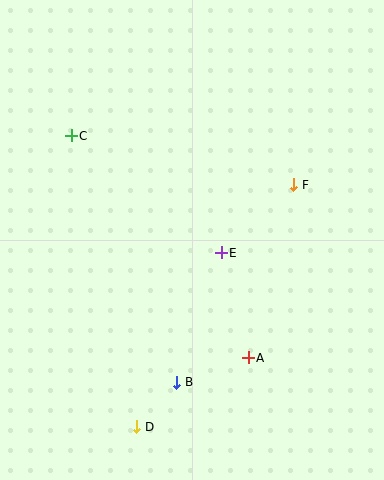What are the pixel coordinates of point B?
Point B is at (177, 382).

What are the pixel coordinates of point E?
Point E is at (221, 253).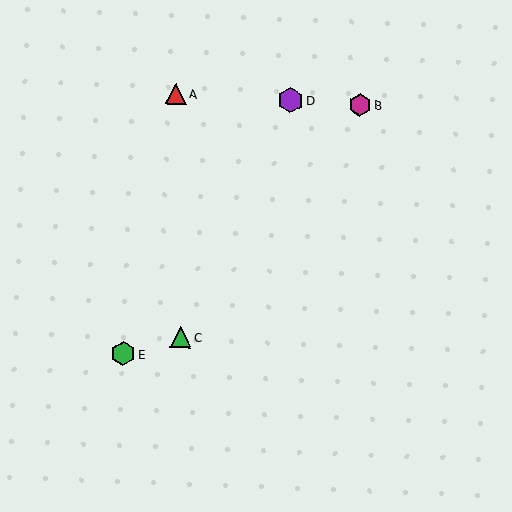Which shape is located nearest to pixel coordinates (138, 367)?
The green hexagon (labeled E) at (123, 354) is nearest to that location.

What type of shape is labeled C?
Shape C is a green triangle.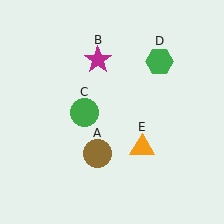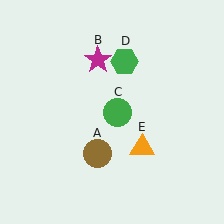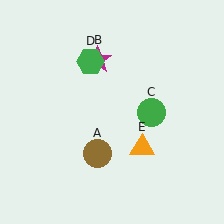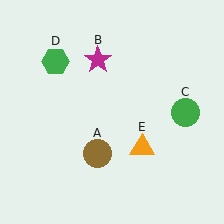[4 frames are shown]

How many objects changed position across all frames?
2 objects changed position: green circle (object C), green hexagon (object D).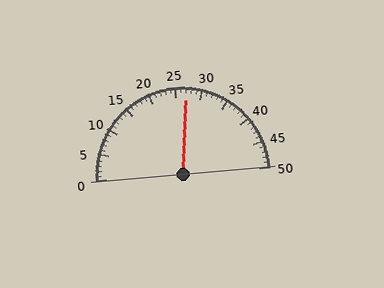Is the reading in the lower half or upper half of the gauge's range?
The reading is in the upper half of the range (0 to 50).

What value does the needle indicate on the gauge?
The needle indicates approximately 27.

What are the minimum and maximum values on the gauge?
The gauge ranges from 0 to 50.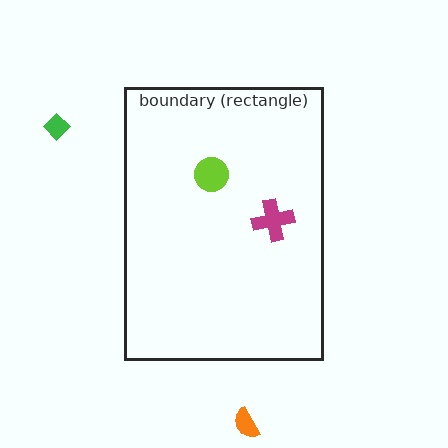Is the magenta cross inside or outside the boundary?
Inside.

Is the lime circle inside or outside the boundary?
Inside.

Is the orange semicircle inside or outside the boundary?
Outside.